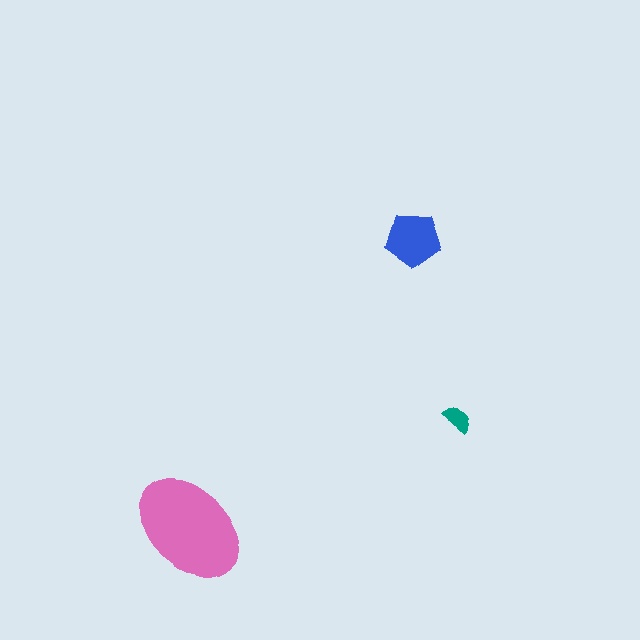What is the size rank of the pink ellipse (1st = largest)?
1st.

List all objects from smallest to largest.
The teal semicircle, the blue pentagon, the pink ellipse.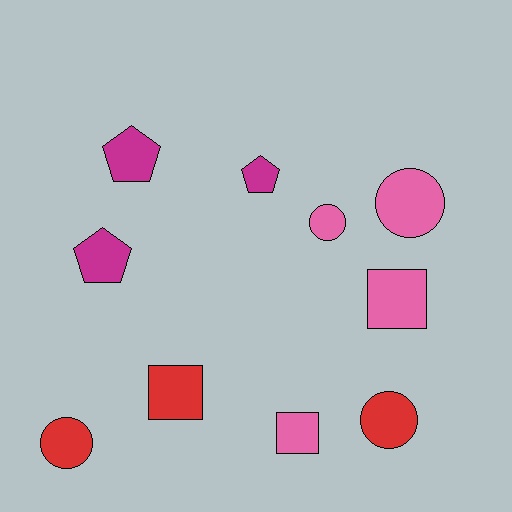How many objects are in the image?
There are 10 objects.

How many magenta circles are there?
There are no magenta circles.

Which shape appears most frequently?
Circle, with 4 objects.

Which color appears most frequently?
Pink, with 4 objects.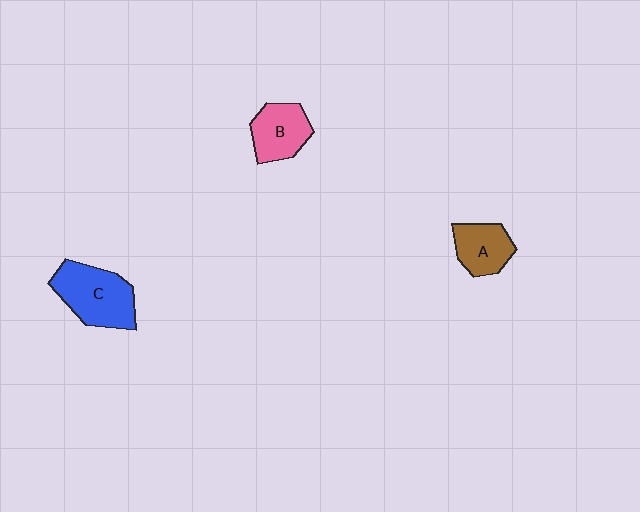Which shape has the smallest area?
Shape A (brown).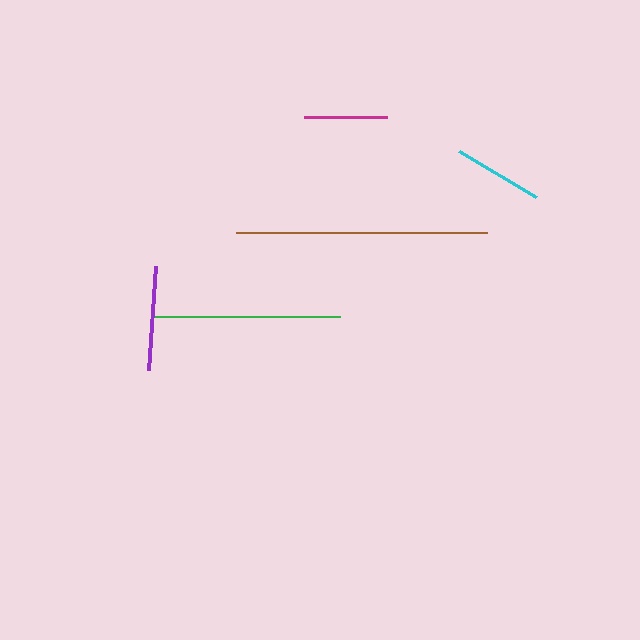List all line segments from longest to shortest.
From longest to shortest: brown, green, purple, cyan, magenta.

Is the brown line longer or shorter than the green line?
The brown line is longer than the green line.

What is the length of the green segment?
The green segment is approximately 188 pixels long.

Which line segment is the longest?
The brown line is the longest at approximately 252 pixels.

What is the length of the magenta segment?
The magenta segment is approximately 83 pixels long.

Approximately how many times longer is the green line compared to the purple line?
The green line is approximately 1.8 times the length of the purple line.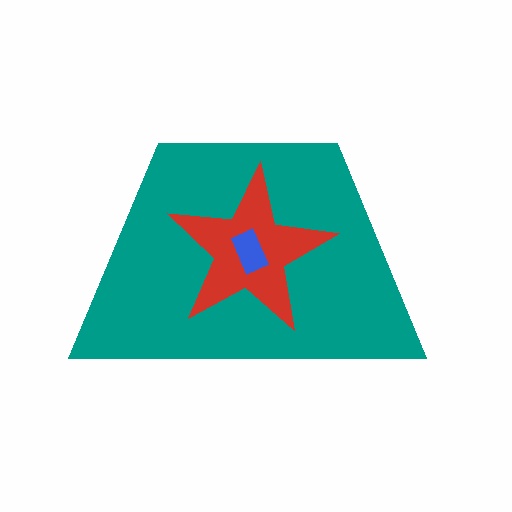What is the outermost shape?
The teal trapezoid.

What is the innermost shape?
The blue rectangle.